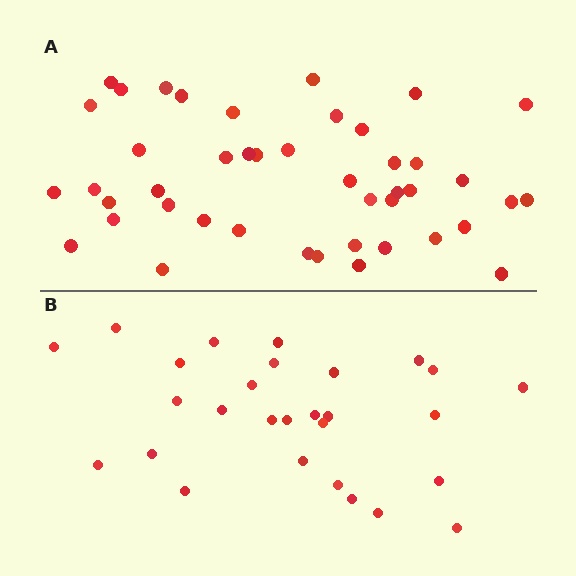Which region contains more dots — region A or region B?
Region A (the top region) has more dots.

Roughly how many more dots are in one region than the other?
Region A has approximately 15 more dots than region B.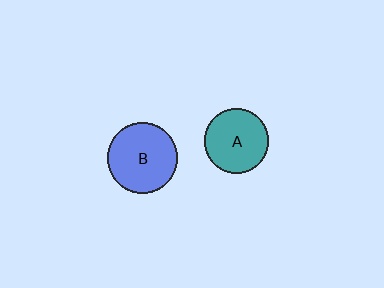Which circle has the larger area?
Circle B (blue).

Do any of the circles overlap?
No, none of the circles overlap.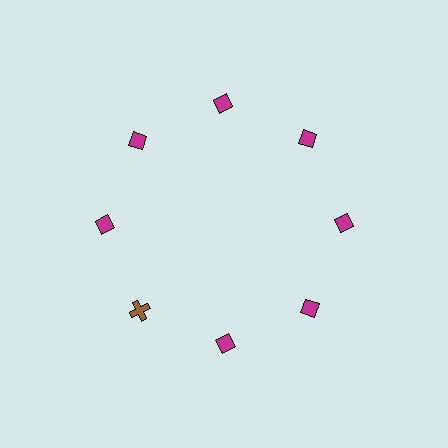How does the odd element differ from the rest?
It differs in both color (brown instead of magenta) and shape (cross instead of diamond).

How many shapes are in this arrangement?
There are 8 shapes arranged in a ring pattern.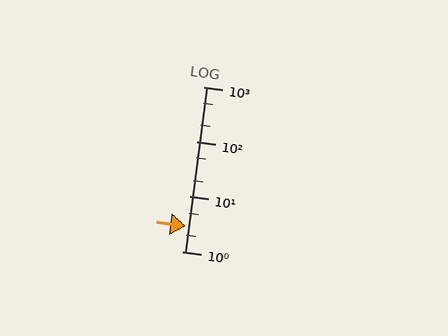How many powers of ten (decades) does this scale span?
The scale spans 3 decades, from 1 to 1000.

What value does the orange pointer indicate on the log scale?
The pointer indicates approximately 2.9.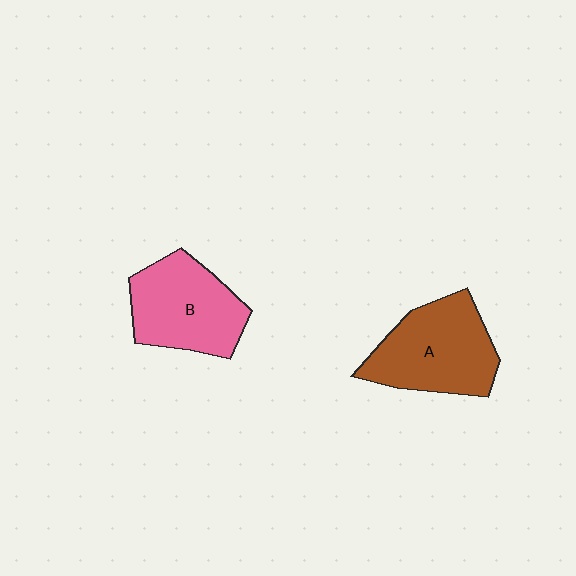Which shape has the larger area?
Shape A (brown).